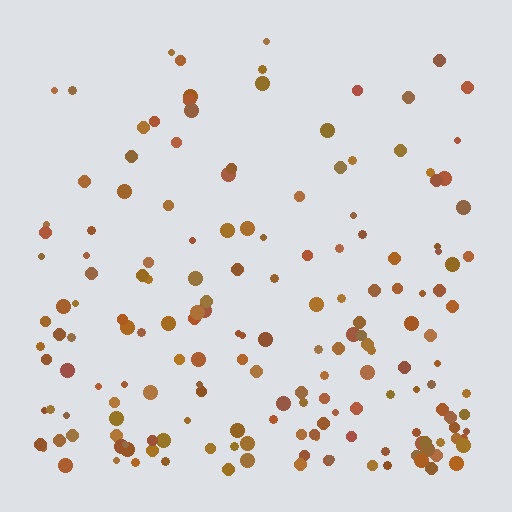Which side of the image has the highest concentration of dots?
The bottom.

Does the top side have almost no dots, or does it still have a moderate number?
Still a moderate number, just noticeably fewer than the bottom.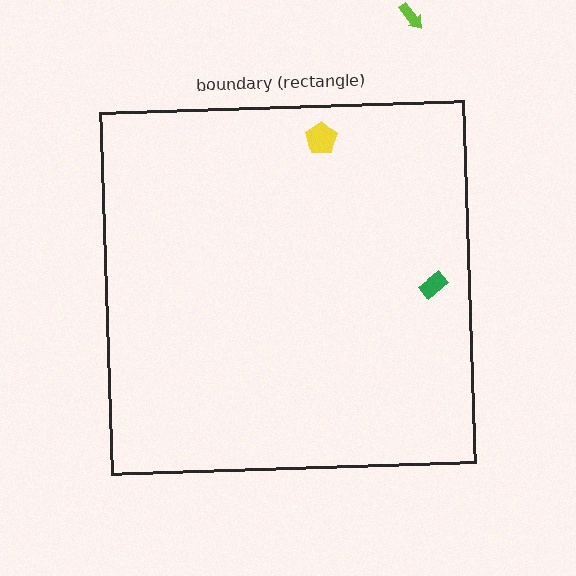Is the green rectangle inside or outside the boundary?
Inside.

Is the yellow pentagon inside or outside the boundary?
Inside.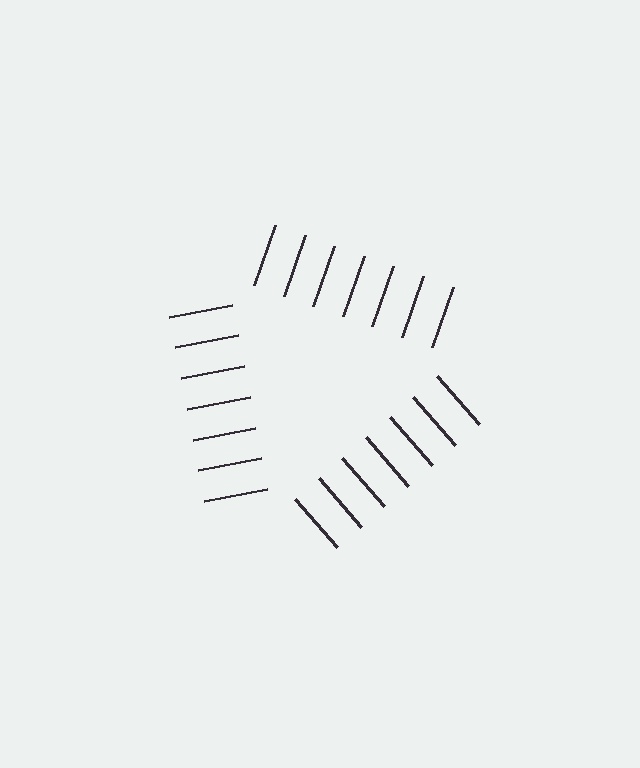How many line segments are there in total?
21 — 7 along each of the 3 edges.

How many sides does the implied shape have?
3 sides — the line-ends trace a triangle.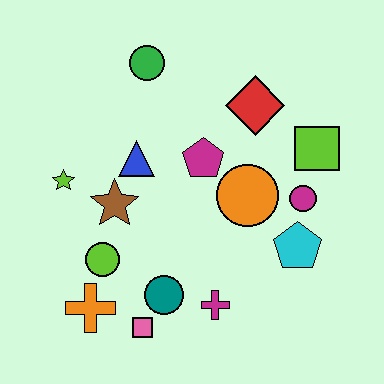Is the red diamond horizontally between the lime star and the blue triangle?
No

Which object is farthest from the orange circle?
The orange cross is farthest from the orange circle.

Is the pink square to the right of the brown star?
Yes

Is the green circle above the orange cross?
Yes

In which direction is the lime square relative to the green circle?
The lime square is to the right of the green circle.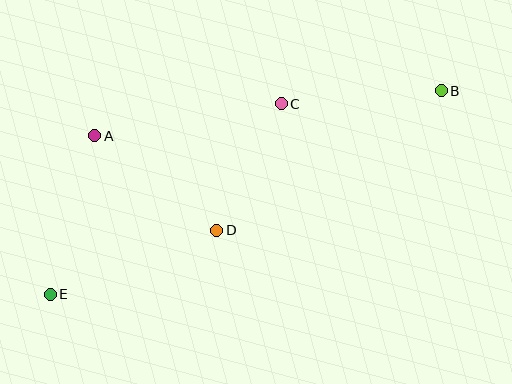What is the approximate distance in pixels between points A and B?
The distance between A and B is approximately 349 pixels.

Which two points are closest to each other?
Points C and D are closest to each other.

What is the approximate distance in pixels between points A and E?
The distance between A and E is approximately 165 pixels.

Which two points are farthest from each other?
Points B and E are farthest from each other.